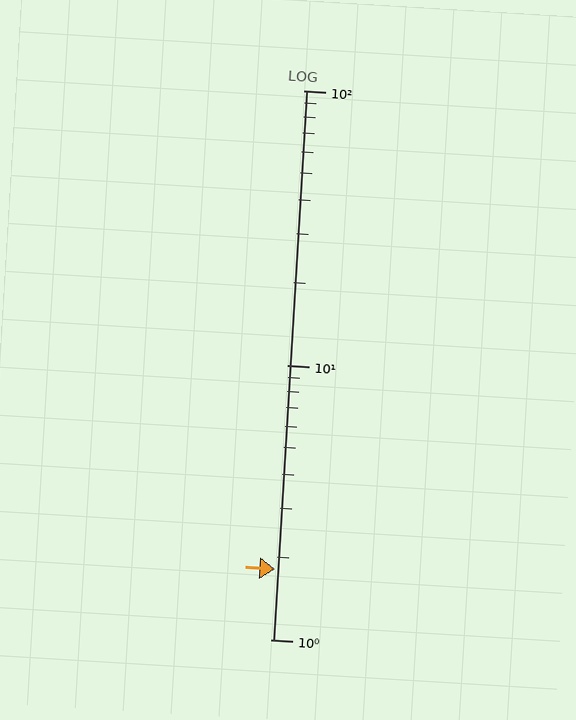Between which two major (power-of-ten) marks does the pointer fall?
The pointer is between 1 and 10.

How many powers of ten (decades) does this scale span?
The scale spans 2 decades, from 1 to 100.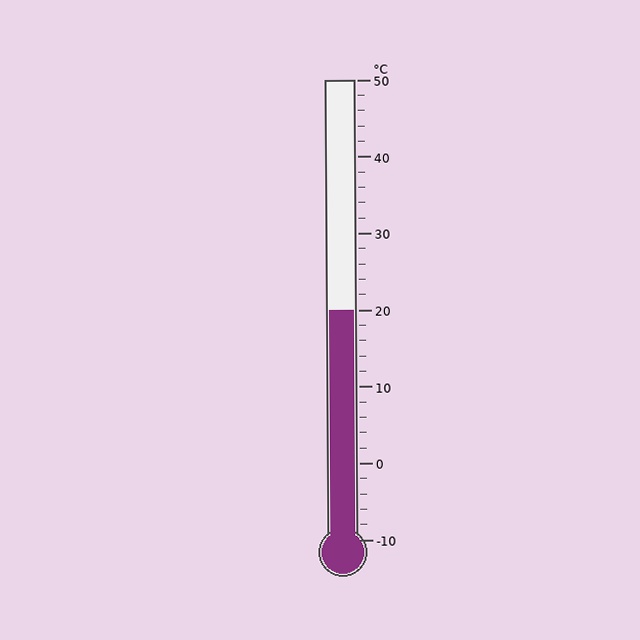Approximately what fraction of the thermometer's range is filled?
The thermometer is filled to approximately 50% of its range.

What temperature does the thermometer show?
The thermometer shows approximately 20°C.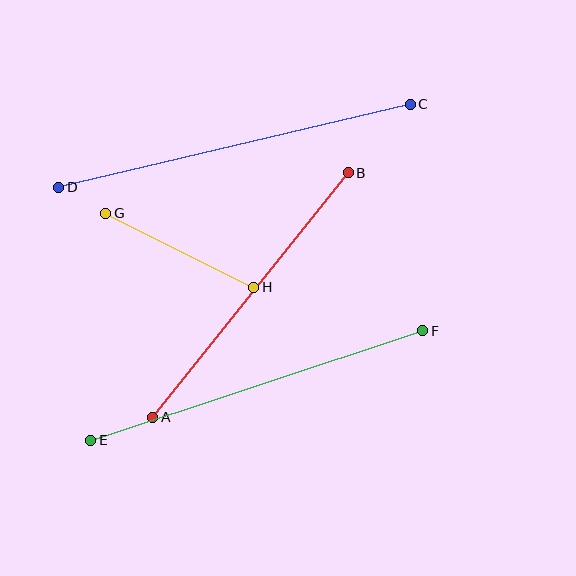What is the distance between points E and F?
The distance is approximately 350 pixels.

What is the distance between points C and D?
The distance is approximately 361 pixels.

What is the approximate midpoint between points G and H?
The midpoint is at approximately (180, 250) pixels.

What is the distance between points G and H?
The distance is approximately 166 pixels.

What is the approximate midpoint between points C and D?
The midpoint is at approximately (235, 146) pixels.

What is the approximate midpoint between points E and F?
The midpoint is at approximately (257, 386) pixels.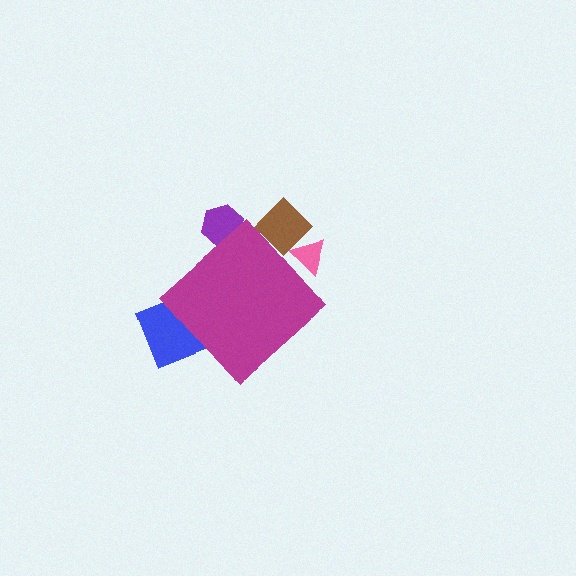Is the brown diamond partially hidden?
Yes, the brown diamond is partially hidden behind the magenta diamond.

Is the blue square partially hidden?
Yes, the blue square is partially hidden behind the magenta diamond.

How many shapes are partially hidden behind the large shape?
4 shapes are partially hidden.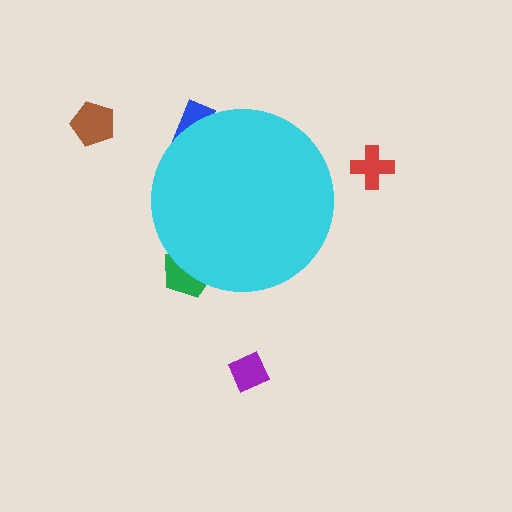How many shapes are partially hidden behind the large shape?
2 shapes are partially hidden.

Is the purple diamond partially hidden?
No, the purple diamond is fully visible.